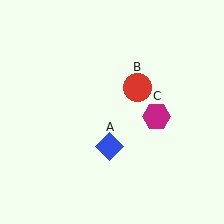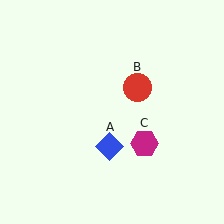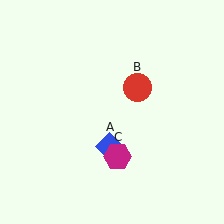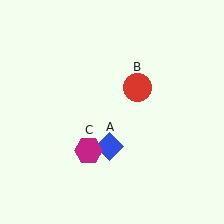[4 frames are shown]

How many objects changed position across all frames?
1 object changed position: magenta hexagon (object C).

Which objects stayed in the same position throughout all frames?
Blue diamond (object A) and red circle (object B) remained stationary.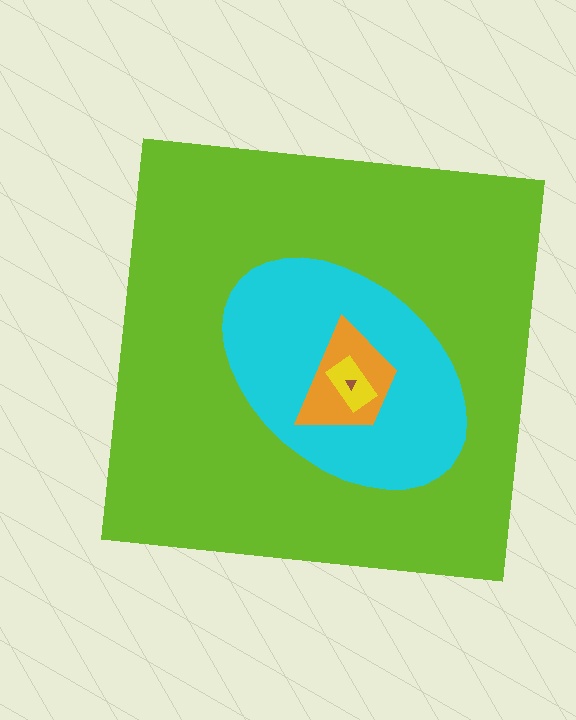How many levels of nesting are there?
5.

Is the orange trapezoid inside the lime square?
Yes.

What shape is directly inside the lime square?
The cyan ellipse.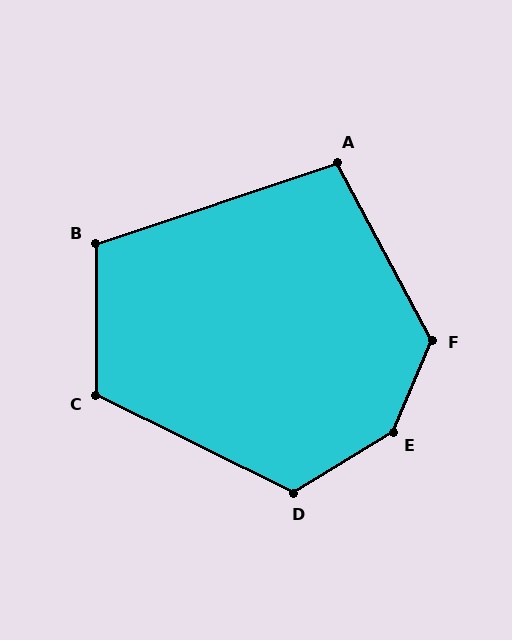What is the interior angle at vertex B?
Approximately 109 degrees (obtuse).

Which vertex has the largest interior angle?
E, at approximately 144 degrees.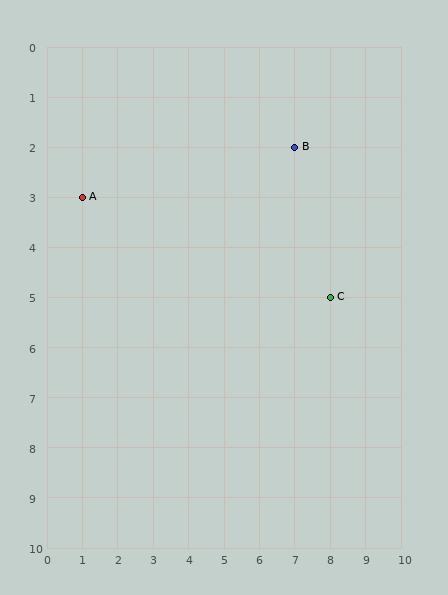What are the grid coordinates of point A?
Point A is at grid coordinates (1, 3).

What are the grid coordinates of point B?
Point B is at grid coordinates (7, 2).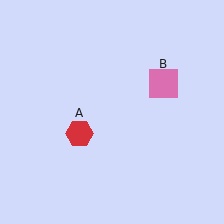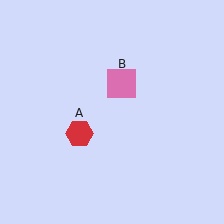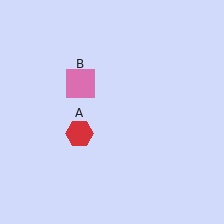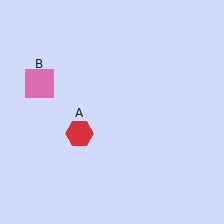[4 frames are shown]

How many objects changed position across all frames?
1 object changed position: pink square (object B).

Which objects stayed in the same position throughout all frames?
Red hexagon (object A) remained stationary.